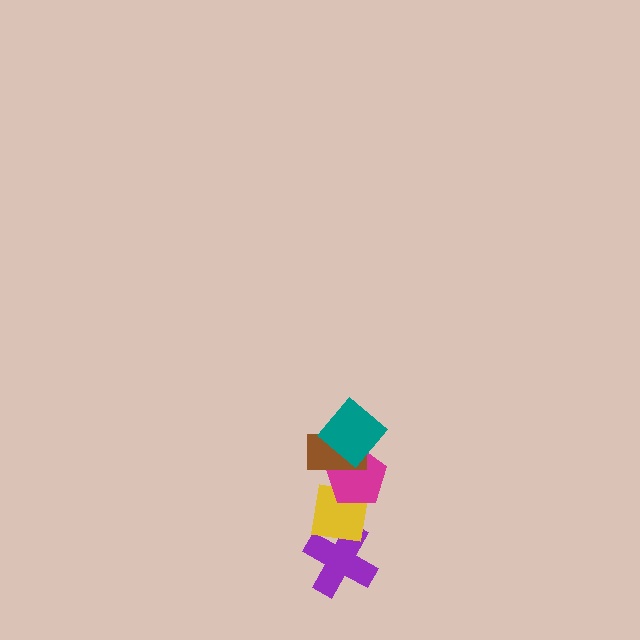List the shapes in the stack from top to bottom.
From top to bottom: the teal diamond, the brown rectangle, the magenta pentagon, the yellow square, the purple cross.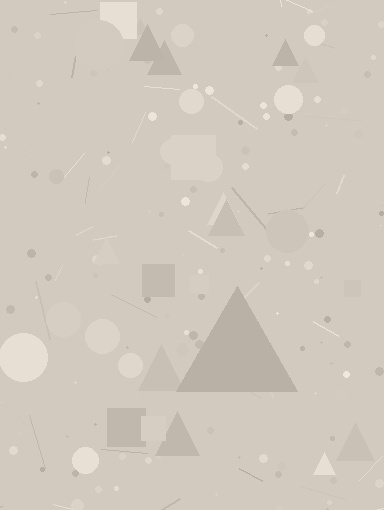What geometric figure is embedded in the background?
A triangle is embedded in the background.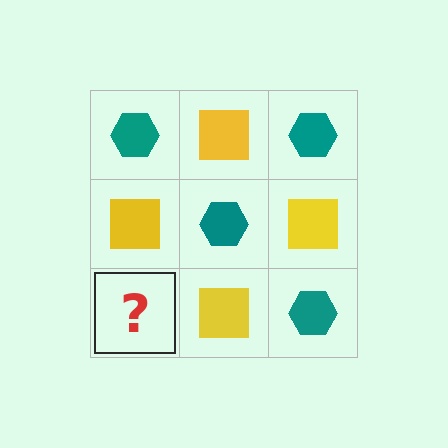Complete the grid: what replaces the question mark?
The question mark should be replaced with a teal hexagon.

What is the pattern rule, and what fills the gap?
The rule is that it alternates teal hexagon and yellow square in a checkerboard pattern. The gap should be filled with a teal hexagon.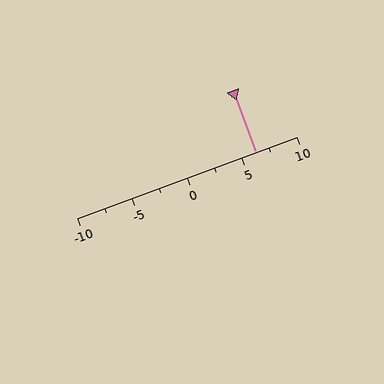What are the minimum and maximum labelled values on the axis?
The axis runs from -10 to 10.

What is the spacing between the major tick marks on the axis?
The major ticks are spaced 5 apart.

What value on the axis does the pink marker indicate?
The marker indicates approximately 6.2.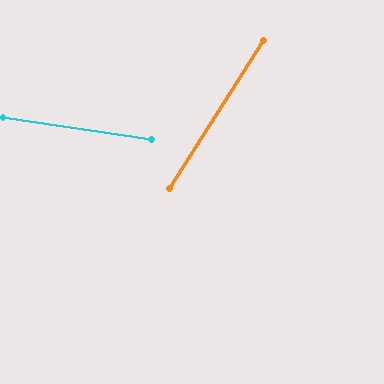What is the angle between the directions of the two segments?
Approximately 66 degrees.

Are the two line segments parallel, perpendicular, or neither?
Neither parallel nor perpendicular — they differ by about 66°.